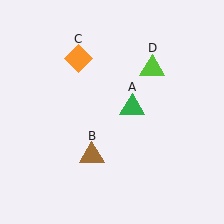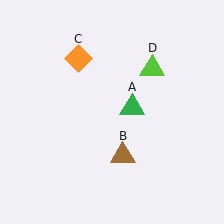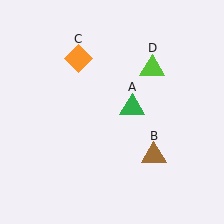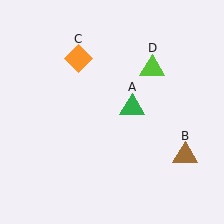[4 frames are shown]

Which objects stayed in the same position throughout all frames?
Green triangle (object A) and orange diamond (object C) and lime triangle (object D) remained stationary.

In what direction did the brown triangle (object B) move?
The brown triangle (object B) moved right.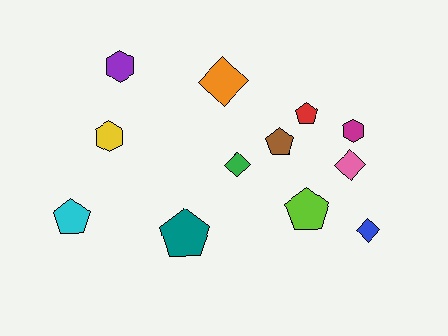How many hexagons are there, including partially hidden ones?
There are 3 hexagons.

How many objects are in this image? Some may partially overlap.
There are 12 objects.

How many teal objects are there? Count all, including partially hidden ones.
There is 1 teal object.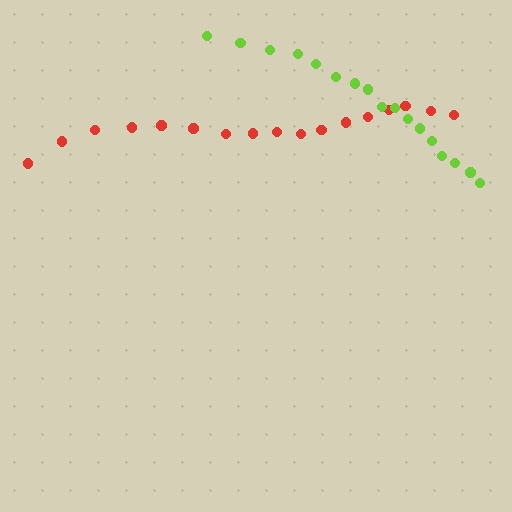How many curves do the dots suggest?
There are 2 distinct paths.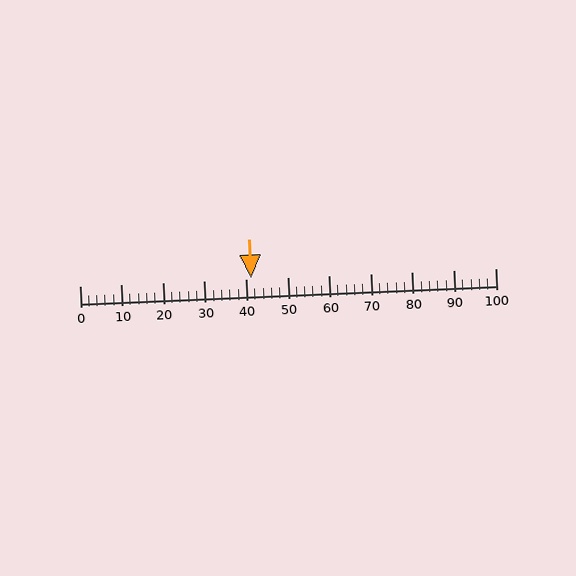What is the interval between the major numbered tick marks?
The major tick marks are spaced 10 units apart.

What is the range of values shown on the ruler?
The ruler shows values from 0 to 100.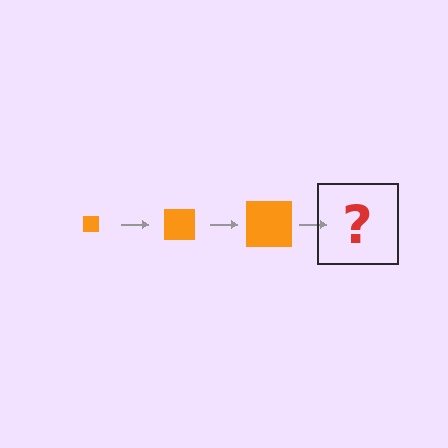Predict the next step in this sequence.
The next step is an orange square, larger than the previous one.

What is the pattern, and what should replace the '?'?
The pattern is that the square gets progressively larger each step. The '?' should be an orange square, larger than the previous one.